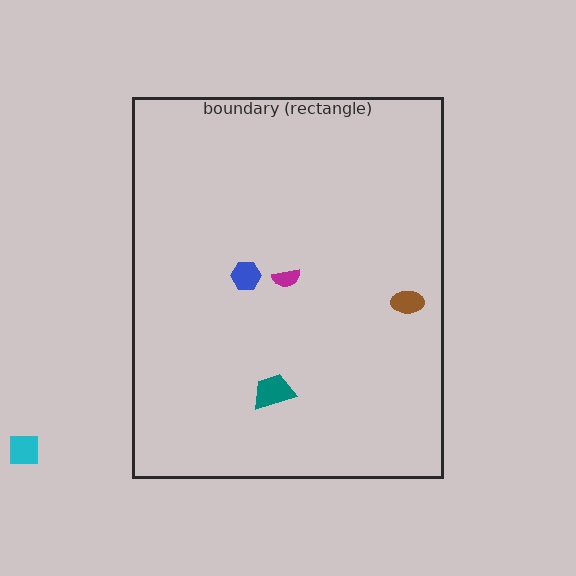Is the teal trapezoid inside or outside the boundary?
Inside.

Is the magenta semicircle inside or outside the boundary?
Inside.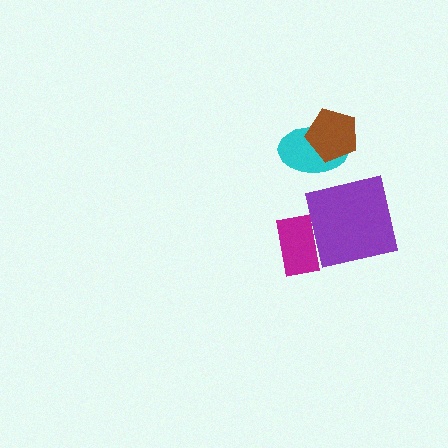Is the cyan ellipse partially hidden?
Yes, it is partially covered by another shape.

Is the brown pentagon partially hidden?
No, no other shape covers it.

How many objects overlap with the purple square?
1 object overlaps with the purple square.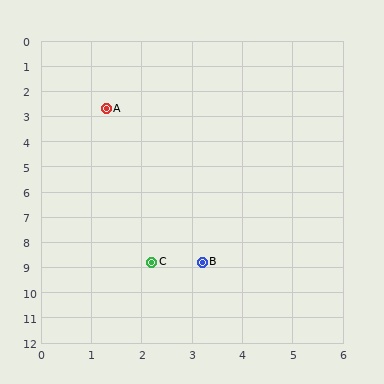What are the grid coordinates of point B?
Point B is at approximately (3.2, 8.8).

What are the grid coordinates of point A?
Point A is at approximately (1.3, 2.7).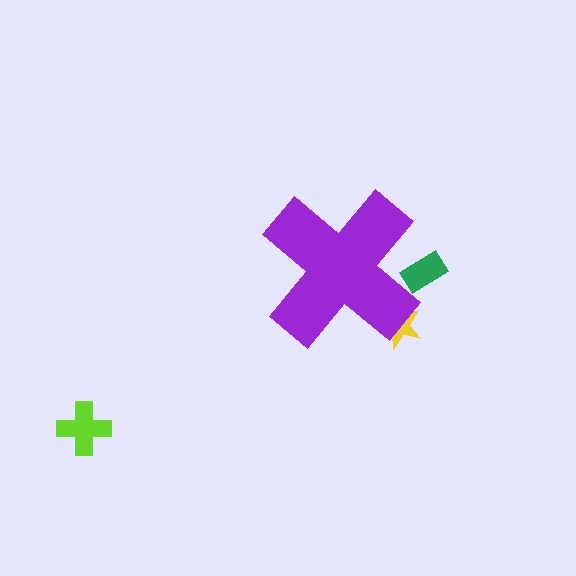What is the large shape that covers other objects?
A purple cross.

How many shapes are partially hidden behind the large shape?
2 shapes are partially hidden.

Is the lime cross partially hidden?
No, the lime cross is fully visible.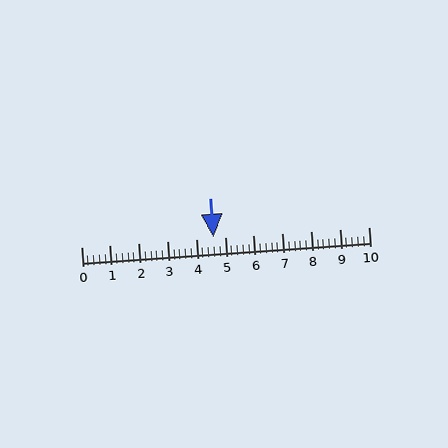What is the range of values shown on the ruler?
The ruler shows values from 0 to 10.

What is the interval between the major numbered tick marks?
The major tick marks are spaced 1 units apart.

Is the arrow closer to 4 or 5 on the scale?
The arrow is closer to 5.